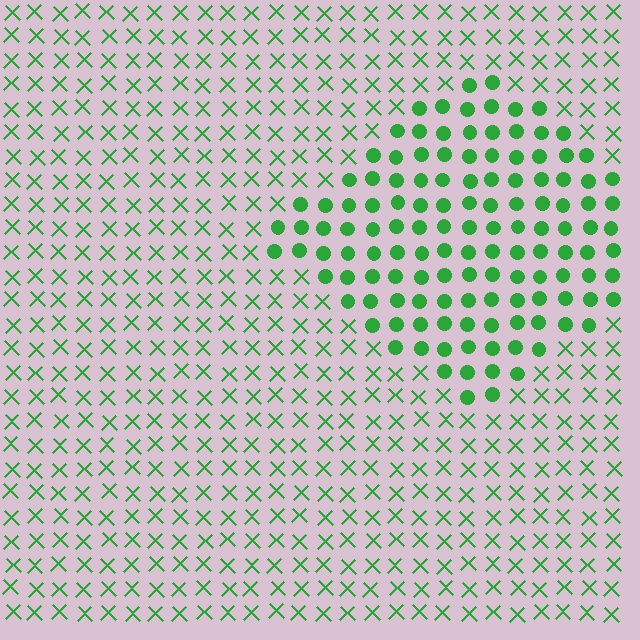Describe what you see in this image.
The image is filled with small green elements arranged in a uniform grid. A diamond-shaped region contains circles, while the surrounding area contains X marks. The boundary is defined purely by the change in element shape.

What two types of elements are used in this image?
The image uses circles inside the diamond region and X marks outside it.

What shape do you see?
I see a diamond.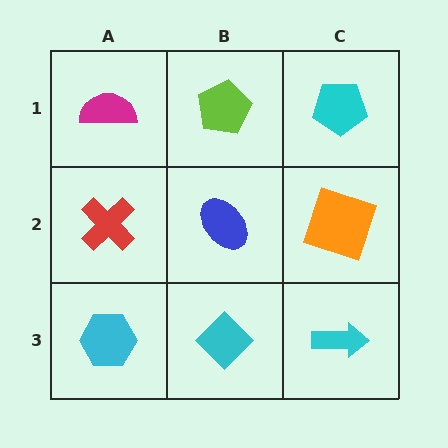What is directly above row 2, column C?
A cyan pentagon.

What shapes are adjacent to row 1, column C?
An orange square (row 2, column C), a lime pentagon (row 1, column B).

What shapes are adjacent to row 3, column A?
A red cross (row 2, column A), a cyan diamond (row 3, column B).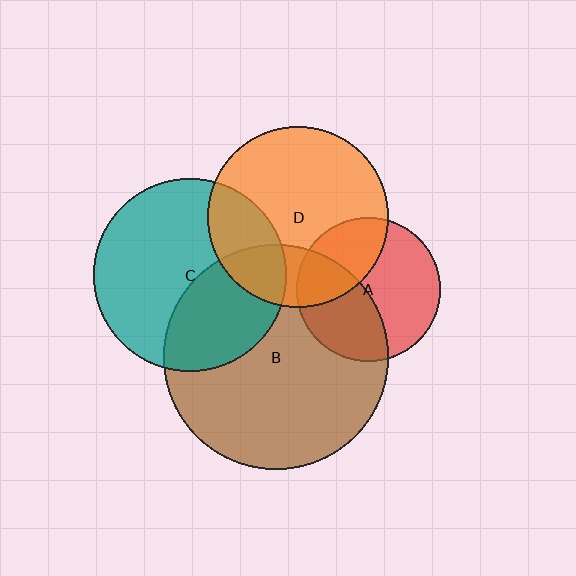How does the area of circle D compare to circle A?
Approximately 1.6 times.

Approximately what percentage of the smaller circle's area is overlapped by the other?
Approximately 25%.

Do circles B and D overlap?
Yes.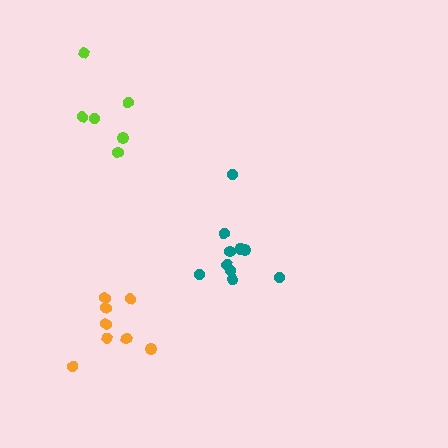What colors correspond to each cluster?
The clusters are colored: orange, teal, lime.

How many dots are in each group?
Group 1: 8 dots, Group 2: 10 dots, Group 3: 6 dots (24 total).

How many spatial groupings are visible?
There are 3 spatial groupings.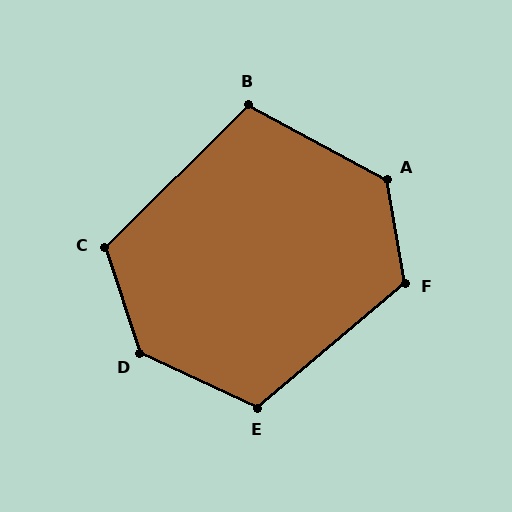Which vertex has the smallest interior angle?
B, at approximately 107 degrees.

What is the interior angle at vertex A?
Approximately 128 degrees (obtuse).